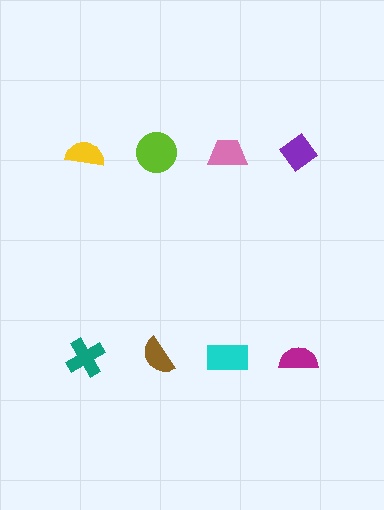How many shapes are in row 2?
4 shapes.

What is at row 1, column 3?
A pink trapezoid.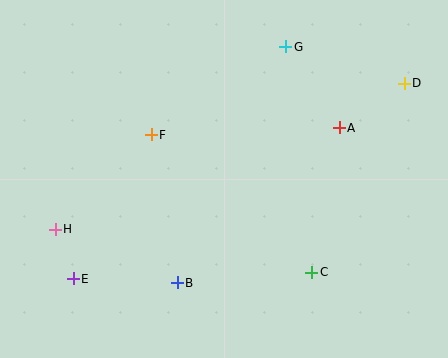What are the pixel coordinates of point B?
Point B is at (177, 283).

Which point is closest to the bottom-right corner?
Point C is closest to the bottom-right corner.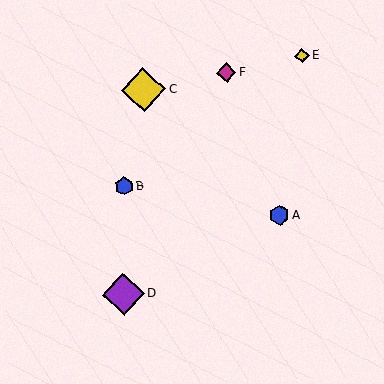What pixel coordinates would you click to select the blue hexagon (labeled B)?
Click at (124, 186) to select the blue hexagon B.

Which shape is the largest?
The yellow diamond (labeled C) is the largest.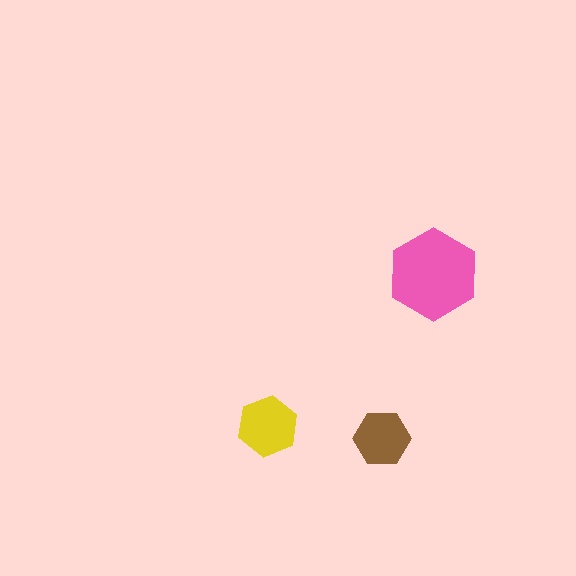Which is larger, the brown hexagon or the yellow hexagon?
The yellow one.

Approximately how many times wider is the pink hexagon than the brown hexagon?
About 1.5 times wider.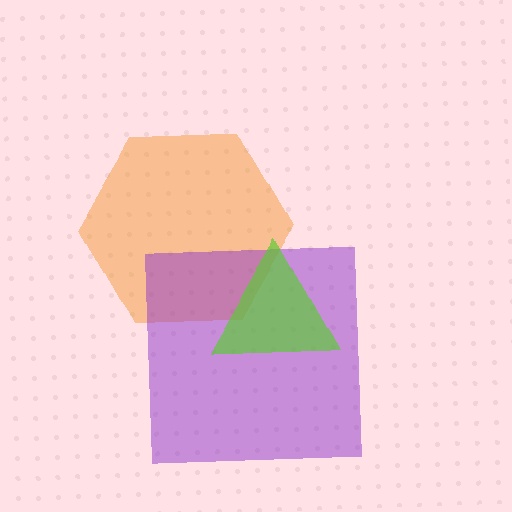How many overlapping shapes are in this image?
There are 3 overlapping shapes in the image.